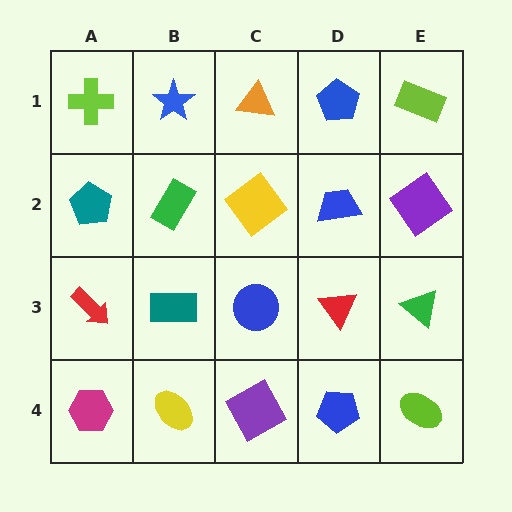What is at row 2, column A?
A teal pentagon.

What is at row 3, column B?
A teal rectangle.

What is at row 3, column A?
A red arrow.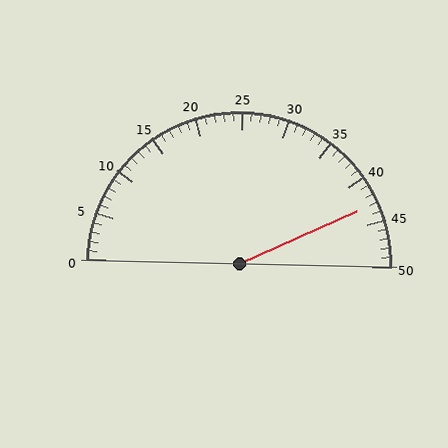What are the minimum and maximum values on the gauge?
The gauge ranges from 0 to 50.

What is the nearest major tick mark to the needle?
The nearest major tick mark is 45.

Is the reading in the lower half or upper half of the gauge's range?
The reading is in the upper half of the range (0 to 50).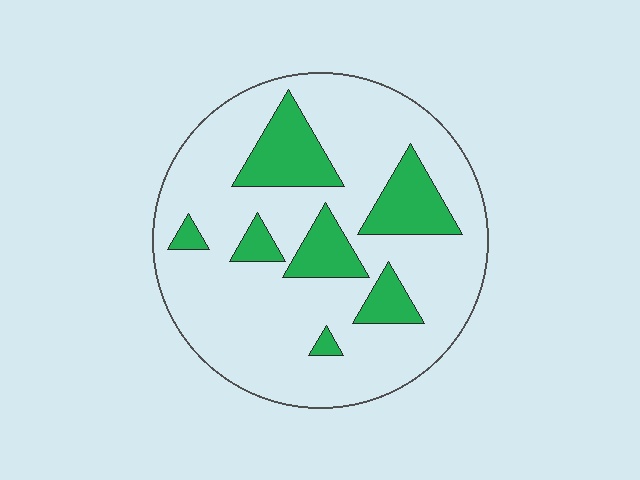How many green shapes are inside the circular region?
7.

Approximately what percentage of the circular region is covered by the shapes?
Approximately 20%.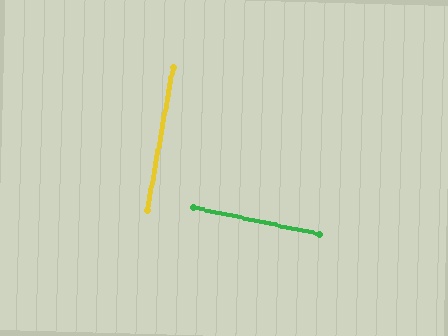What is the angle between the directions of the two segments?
Approximately 88 degrees.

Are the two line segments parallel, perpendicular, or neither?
Perpendicular — they meet at approximately 88°.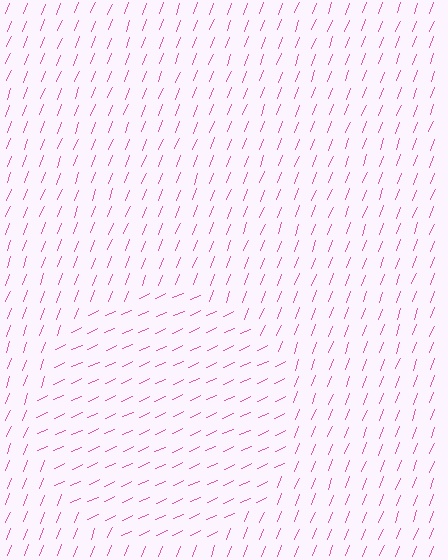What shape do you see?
I see a circle.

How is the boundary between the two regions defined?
The boundary is defined purely by a change in line orientation (approximately 45 degrees difference). All lines are the same color and thickness.